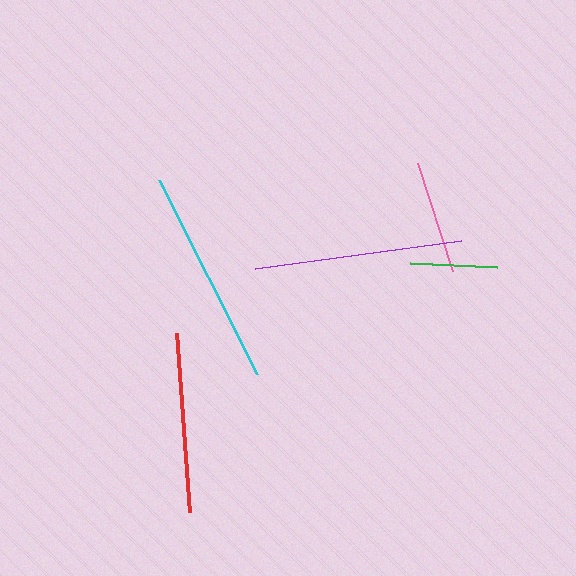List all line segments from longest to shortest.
From longest to shortest: cyan, purple, red, pink, green.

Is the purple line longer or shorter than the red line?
The purple line is longer than the red line.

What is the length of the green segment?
The green segment is approximately 87 pixels long.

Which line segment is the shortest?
The green line is the shortest at approximately 87 pixels.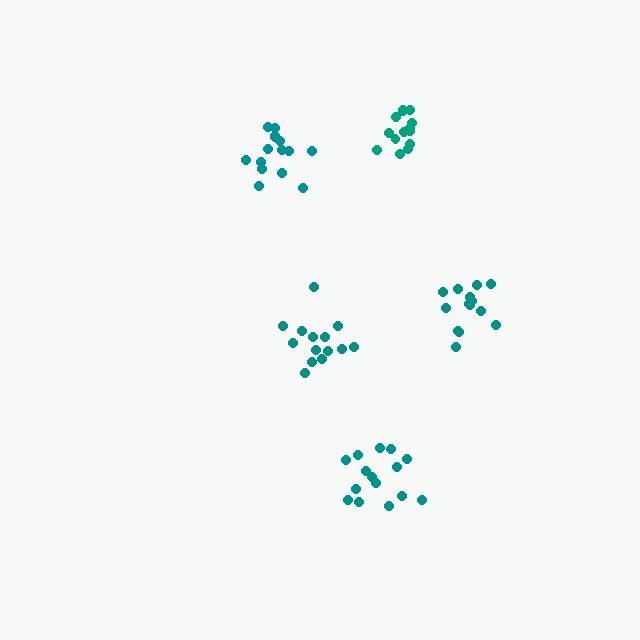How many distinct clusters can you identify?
There are 5 distinct clusters.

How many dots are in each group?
Group 1: 15 dots, Group 2: 14 dots, Group 3: 15 dots, Group 4: 15 dots, Group 5: 14 dots (73 total).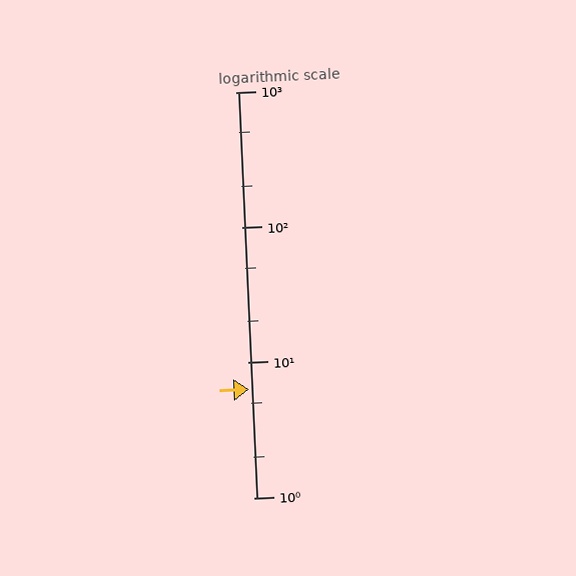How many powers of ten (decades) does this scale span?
The scale spans 3 decades, from 1 to 1000.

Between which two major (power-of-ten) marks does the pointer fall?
The pointer is between 1 and 10.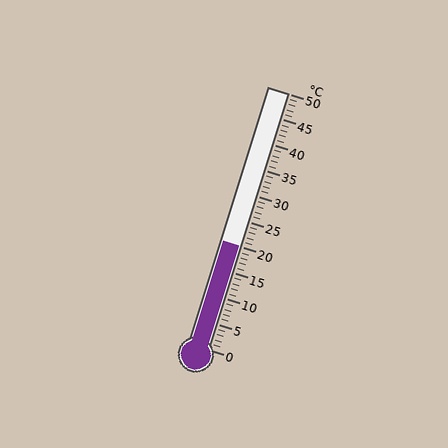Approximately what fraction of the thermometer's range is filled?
The thermometer is filled to approximately 40% of its range.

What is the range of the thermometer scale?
The thermometer scale ranges from 0°C to 50°C.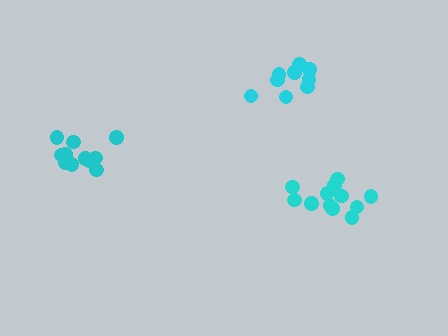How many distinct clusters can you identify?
There are 3 distinct clusters.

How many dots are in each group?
Group 1: 11 dots, Group 2: 13 dots, Group 3: 9 dots (33 total).